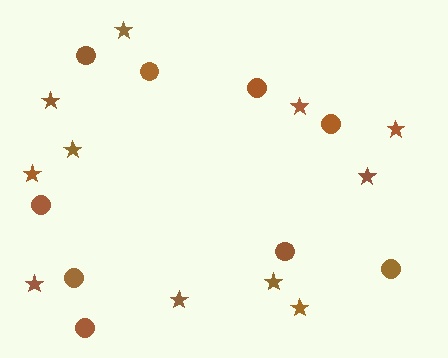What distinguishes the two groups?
There are 2 groups: one group of circles (9) and one group of stars (11).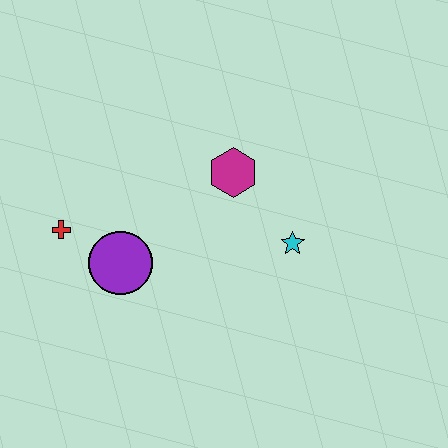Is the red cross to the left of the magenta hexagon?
Yes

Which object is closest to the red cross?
The purple circle is closest to the red cross.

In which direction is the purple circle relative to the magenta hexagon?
The purple circle is to the left of the magenta hexagon.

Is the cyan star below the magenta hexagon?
Yes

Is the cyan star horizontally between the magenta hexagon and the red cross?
No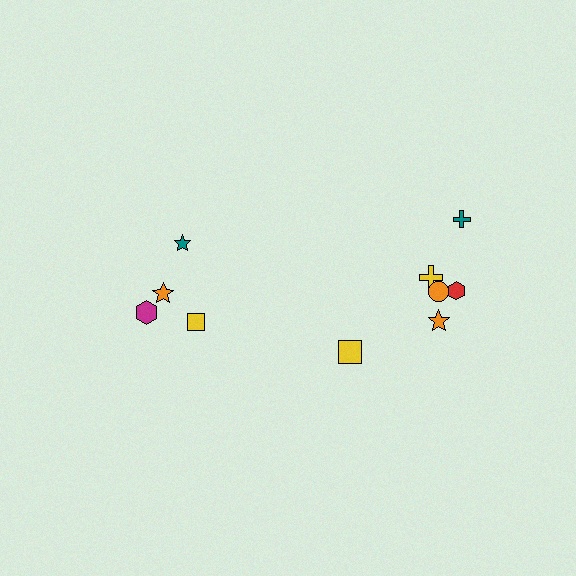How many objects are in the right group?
There are 6 objects.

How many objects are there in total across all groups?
There are 10 objects.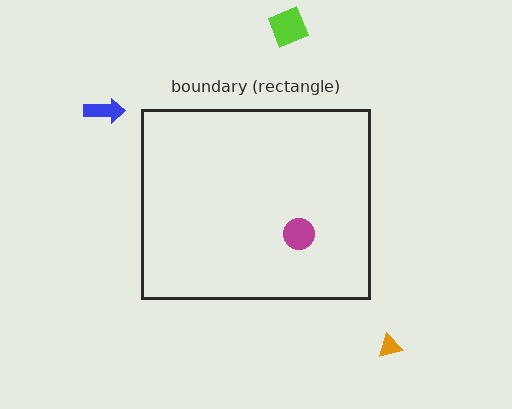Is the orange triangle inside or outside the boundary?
Outside.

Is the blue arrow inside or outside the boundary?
Outside.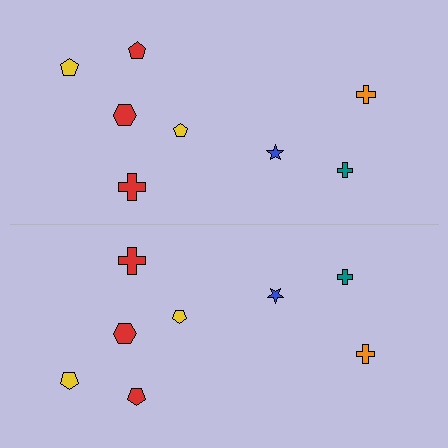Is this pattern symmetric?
Yes, this pattern has bilateral (reflection) symmetry.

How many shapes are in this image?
There are 16 shapes in this image.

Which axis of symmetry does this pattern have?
The pattern has a horizontal axis of symmetry running through the center of the image.